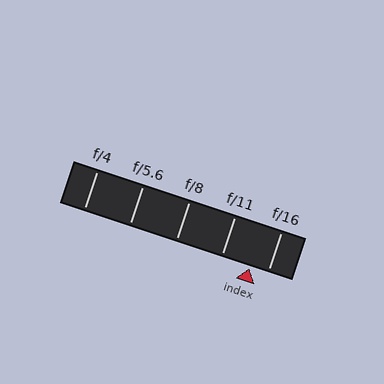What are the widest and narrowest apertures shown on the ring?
The widest aperture shown is f/4 and the narrowest is f/16.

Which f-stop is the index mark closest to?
The index mark is closest to f/16.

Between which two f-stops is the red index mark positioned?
The index mark is between f/11 and f/16.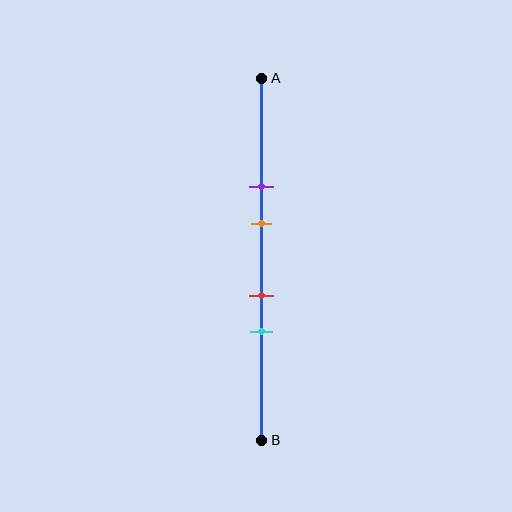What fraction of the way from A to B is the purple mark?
The purple mark is approximately 30% (0.3) of the way from A to B.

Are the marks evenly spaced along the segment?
No, the marks are not evenly spaced.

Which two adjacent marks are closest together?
The red and cyan marks are the closest adjacent pair.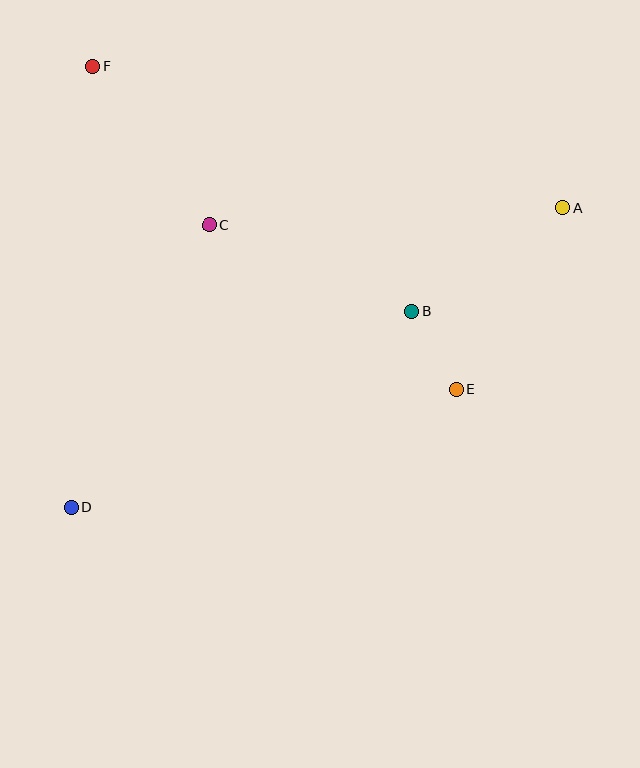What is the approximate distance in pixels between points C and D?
The distance between C and D is approximately 314 pixels.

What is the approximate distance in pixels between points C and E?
The distance between C and E is approximately 297 pixels.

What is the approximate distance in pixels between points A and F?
The distance between A and F is approximately 490 pixels.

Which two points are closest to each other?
Points B and E are closest to each other.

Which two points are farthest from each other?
Points A and D are farthest from each other.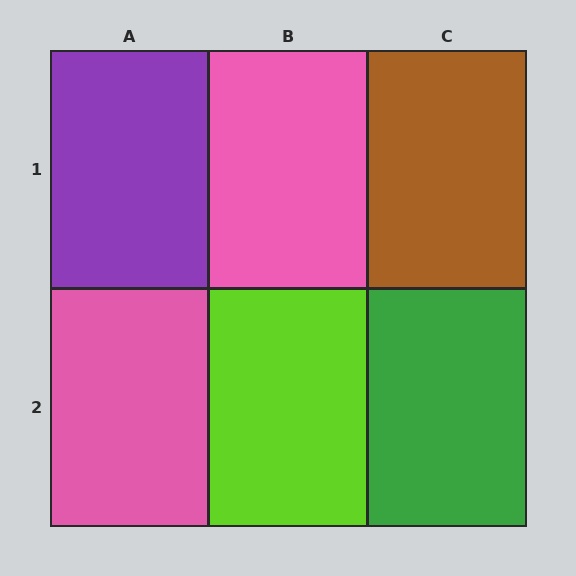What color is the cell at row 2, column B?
Lime.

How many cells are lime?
1 cell is lime.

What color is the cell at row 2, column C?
Green.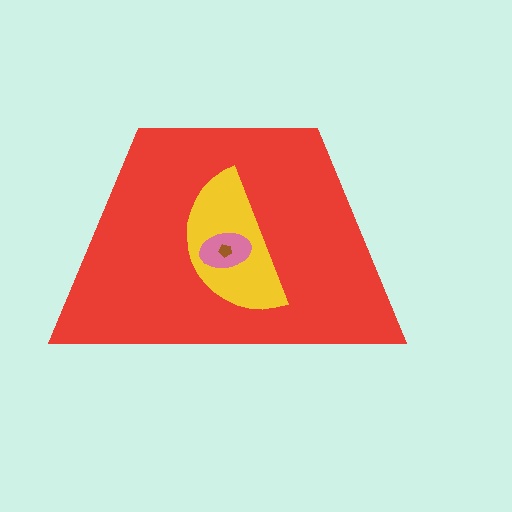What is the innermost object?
The brown pentagon.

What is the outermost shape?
The red trapezoid.